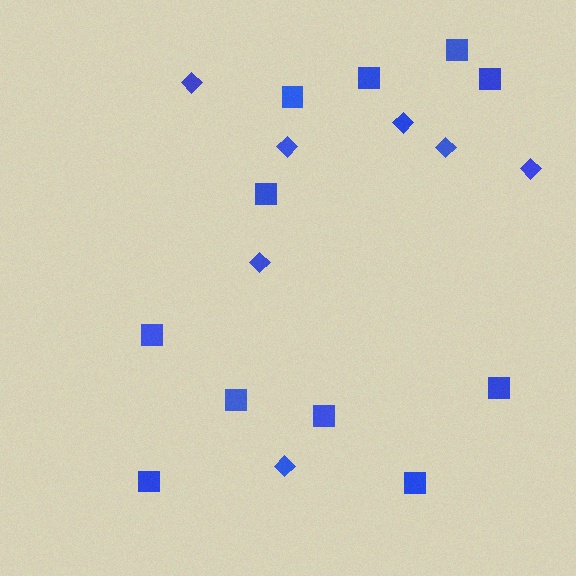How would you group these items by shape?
There are 2 groups: one group of squares (11) and one group of diamonds (7).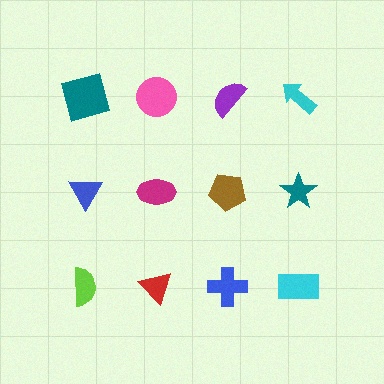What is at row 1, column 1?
A teal square.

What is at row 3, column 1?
A lime semicircle.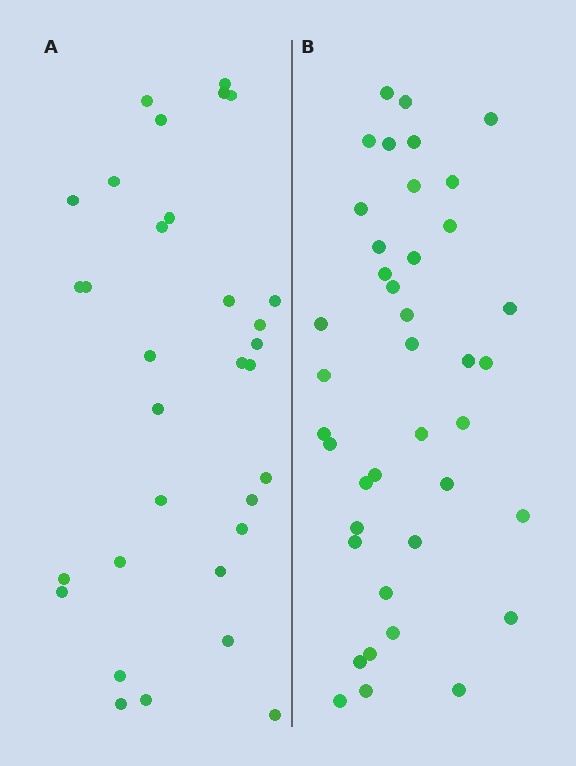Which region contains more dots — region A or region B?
Region B (the right region) has more dots.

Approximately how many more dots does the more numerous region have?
Region B has roughly 8 or so more dots than region A.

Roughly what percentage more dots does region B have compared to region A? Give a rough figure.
About 25% more.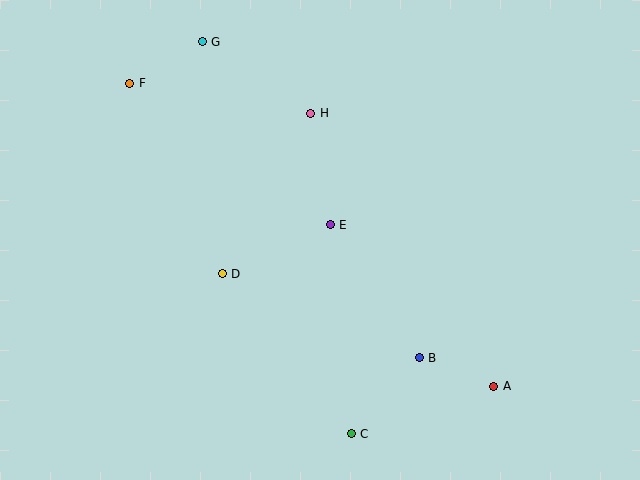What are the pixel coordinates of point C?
Point C is at (351, 434).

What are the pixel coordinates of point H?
Point H is at (311, 113).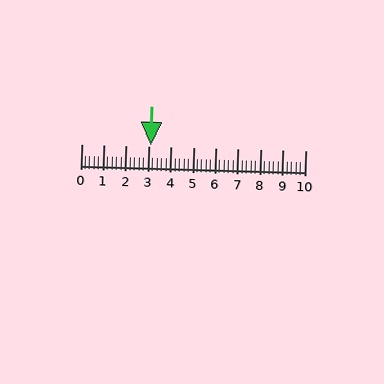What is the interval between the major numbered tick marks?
The major tick marks are spaced 1 units apart.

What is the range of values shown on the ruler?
The ruler shows values from 0 to 10.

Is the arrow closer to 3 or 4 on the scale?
The arrow is closer to 3.